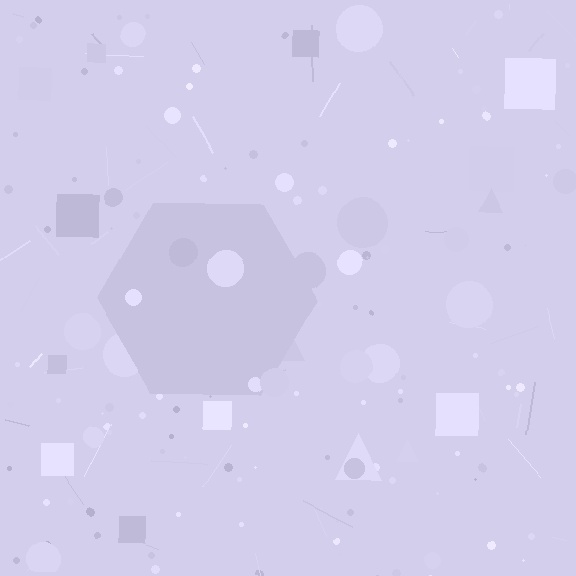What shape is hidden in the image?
A hexagon is hidden in the image.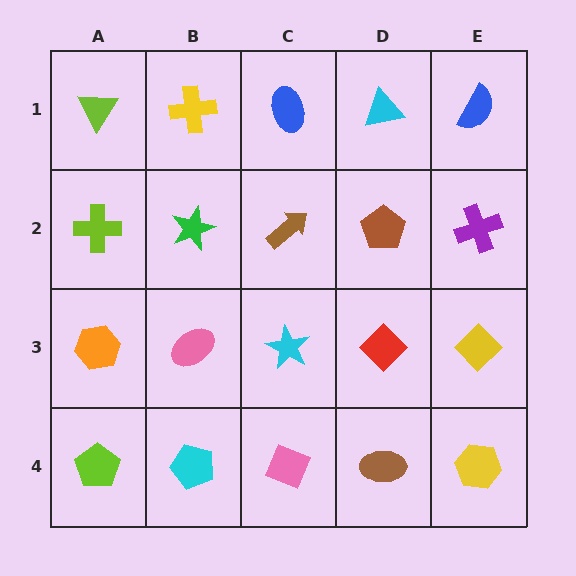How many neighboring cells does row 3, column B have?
4.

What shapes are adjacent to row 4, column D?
A red diamond (row 3, column D), a pink diamond (row 4, column C), a yellow hexagon (row 4, column E).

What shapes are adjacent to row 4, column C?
A cyan star (row 3, column C), a cyan pentagon (row 4, column B), a brown ellipse (row 4, column D).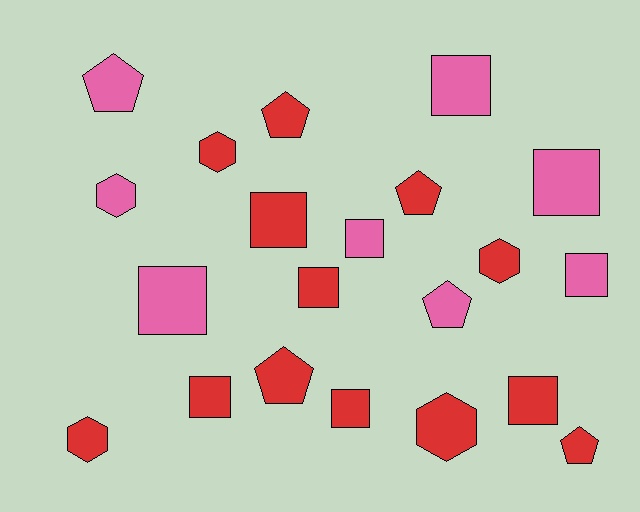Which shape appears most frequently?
Square, with 10 objects.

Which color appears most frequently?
Red, with 13 objects.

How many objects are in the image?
There are 21 objects.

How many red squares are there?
There are 5 red squares.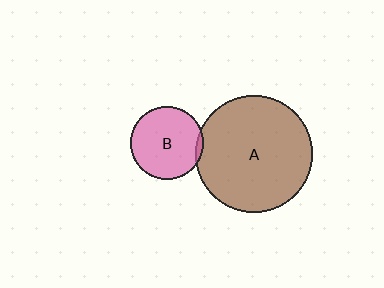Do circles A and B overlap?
Yes.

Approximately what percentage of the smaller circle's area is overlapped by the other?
Approximately 5%.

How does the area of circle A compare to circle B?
Approximately 2.5 times.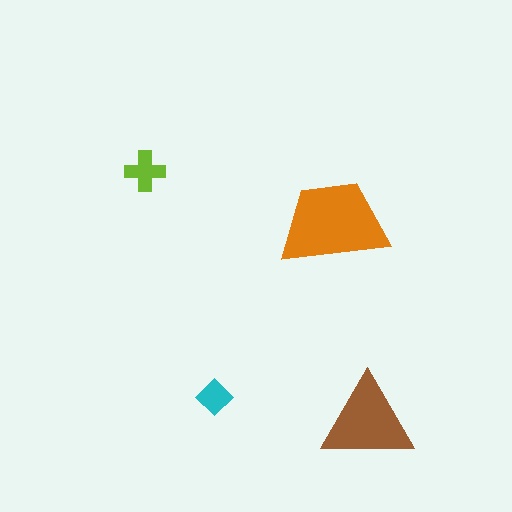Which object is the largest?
The orange trapezoid.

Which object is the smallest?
The cyan diamond.